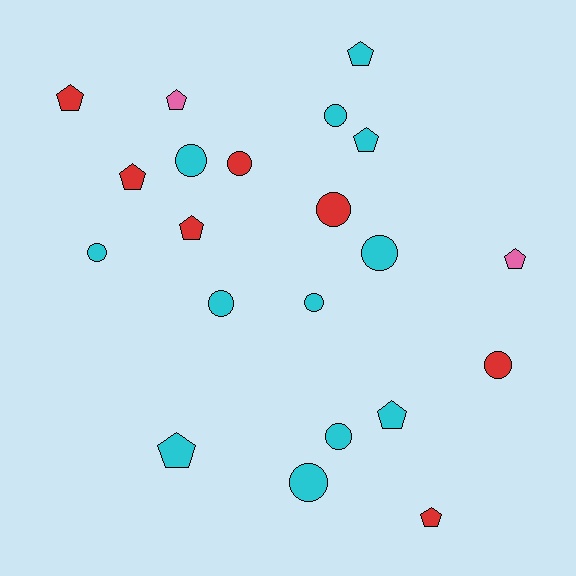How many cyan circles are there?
There are 8 cyan circles.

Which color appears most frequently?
Cyan, with 12 objects.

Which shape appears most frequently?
Circle, with 11 objects.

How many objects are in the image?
There are 21 objects.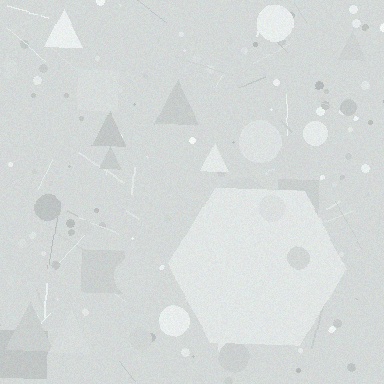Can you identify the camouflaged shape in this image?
The camouflaged shape is a hexagon.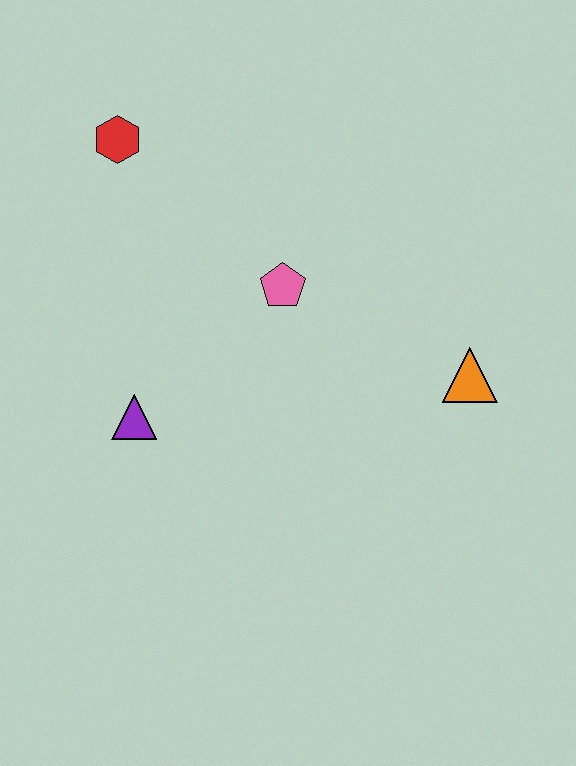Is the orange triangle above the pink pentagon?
No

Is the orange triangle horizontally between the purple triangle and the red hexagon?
No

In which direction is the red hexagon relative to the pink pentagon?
The red hexagon is to the left of the pink pentagon.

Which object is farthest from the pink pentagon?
The red hexagon is farthest from the pink pentagon.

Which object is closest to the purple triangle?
The pink pentagon is closest to the purple triangle.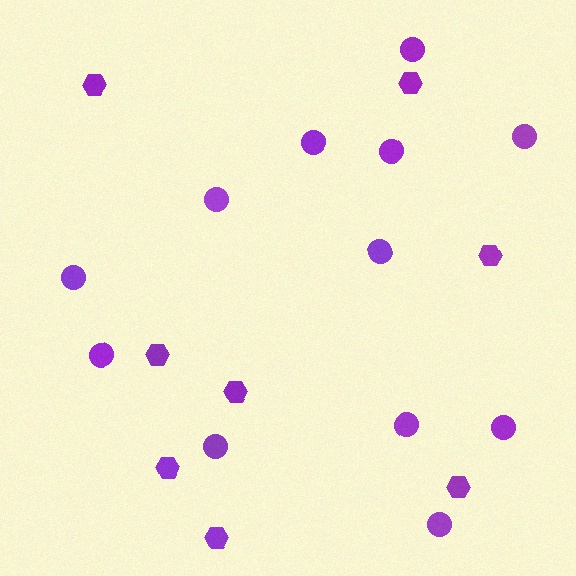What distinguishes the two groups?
There are 2 groups: one group of circles (12) and one group of hexagons (8).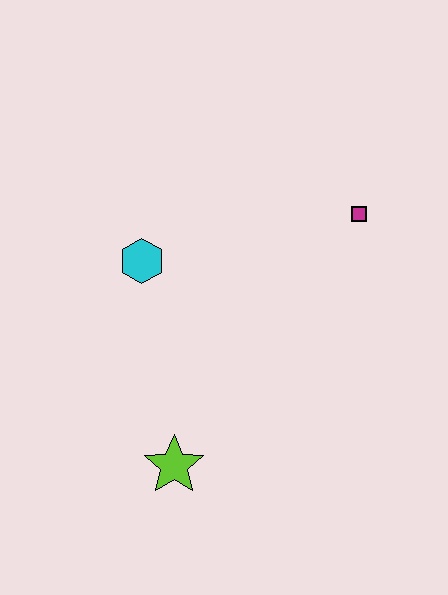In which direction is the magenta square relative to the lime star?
The magenta square is above the lime star.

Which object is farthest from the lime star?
The magenta square is farthest from the lime star.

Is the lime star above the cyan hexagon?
No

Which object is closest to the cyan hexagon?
The lime star is closest to the cyan hexagon.